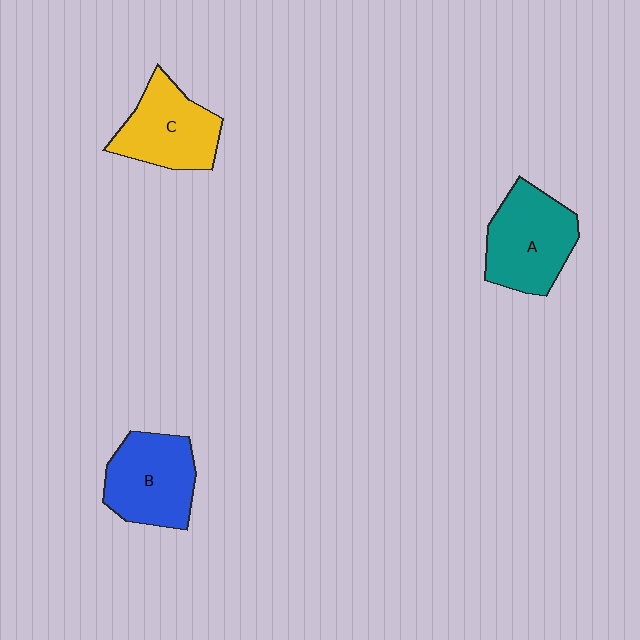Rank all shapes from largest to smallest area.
From largest to smallest: A (teal), B (blue), C (yellow).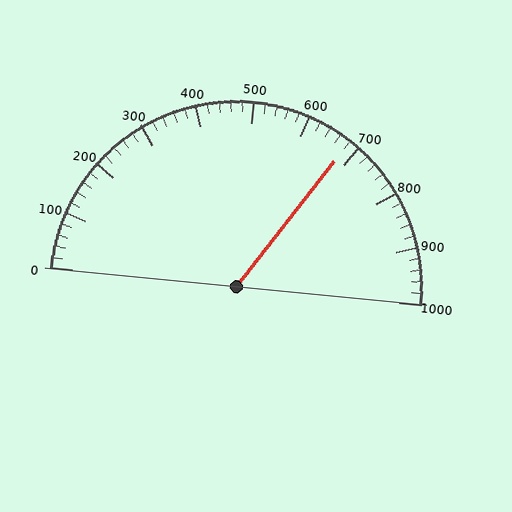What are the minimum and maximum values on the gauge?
The gauge ranges from 0 to 1000.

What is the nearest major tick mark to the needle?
The nearest major tick mark is 700.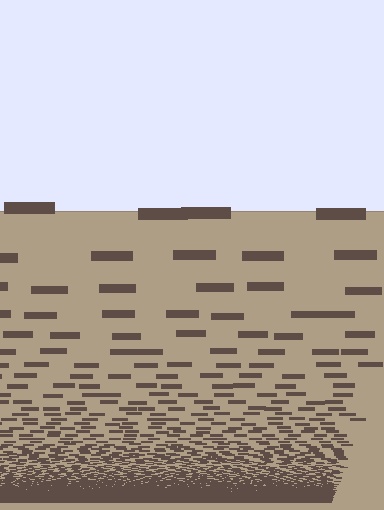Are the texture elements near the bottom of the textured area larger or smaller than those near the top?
Smaller. The gradient is inverted — elements near the bottom are smaller and denser.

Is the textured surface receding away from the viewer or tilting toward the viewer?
The surface appears to tilt toward the viewer. Texture elements get larger and sparser toward the top.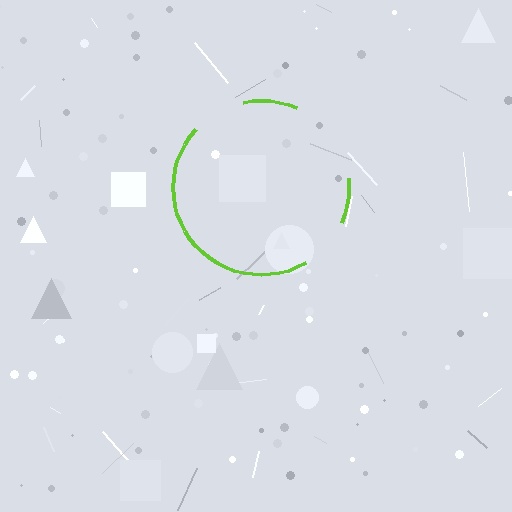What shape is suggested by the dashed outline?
The dashed outline suggests a circle.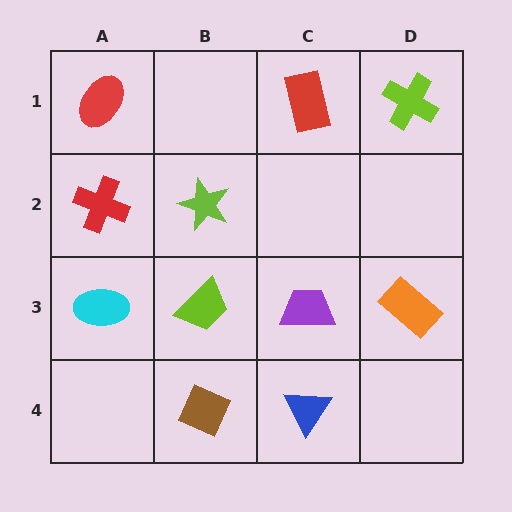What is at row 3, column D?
An orange rectangle.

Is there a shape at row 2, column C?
No, that cell is empty.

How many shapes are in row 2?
2 shapes.